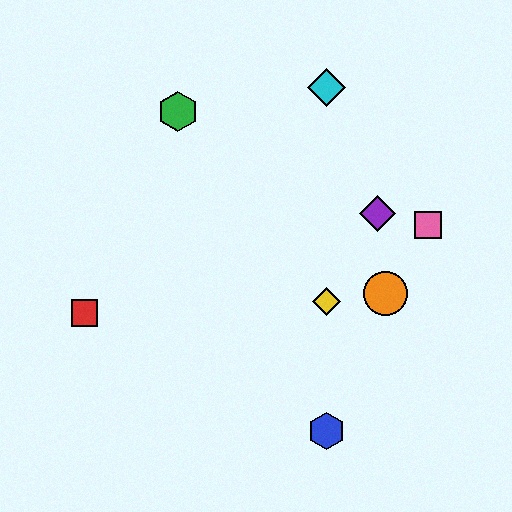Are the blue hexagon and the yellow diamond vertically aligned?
Yes, both are at x≈327.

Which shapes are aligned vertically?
The blue hexagon, the yellow diamond, the cyan diamond are aligned vertically.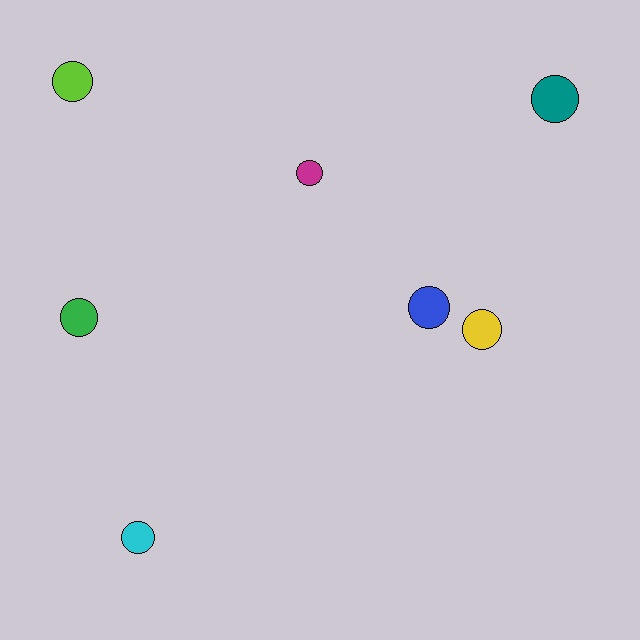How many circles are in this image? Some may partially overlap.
There are 7 circles.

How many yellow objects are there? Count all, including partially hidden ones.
There is 1 yellow object.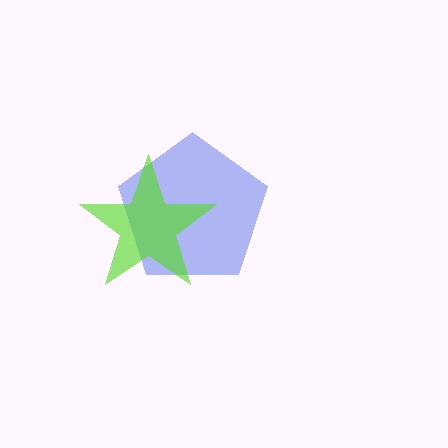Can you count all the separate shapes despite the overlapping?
Yes, there are 2 separate shapes.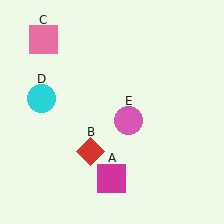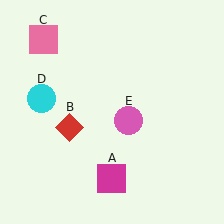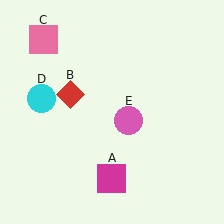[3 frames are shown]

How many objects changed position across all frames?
1 object changed position: red diamond (object B).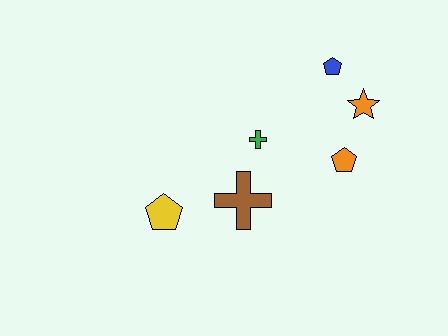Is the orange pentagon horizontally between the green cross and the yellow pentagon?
No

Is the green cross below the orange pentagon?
No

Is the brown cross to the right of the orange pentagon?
No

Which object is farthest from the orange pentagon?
The yellow pentagon is farthest from the orange pentagon.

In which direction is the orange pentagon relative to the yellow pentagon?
The orange pentagon is to the right of the yellow pentagon.